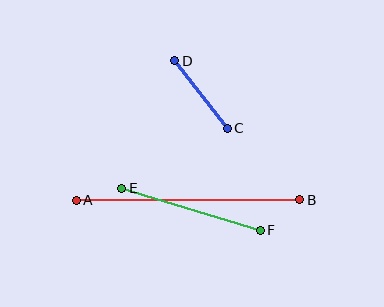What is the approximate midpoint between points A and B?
The midpoint is at approximately (188, 200) pixels.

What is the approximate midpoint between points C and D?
The midpoint is at approximately (201, 94) pixels.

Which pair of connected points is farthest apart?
Points A and B are farthest apart.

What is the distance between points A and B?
The distance is approximately 224 pixels.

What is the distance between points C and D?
The distance is approximately 86 pixels.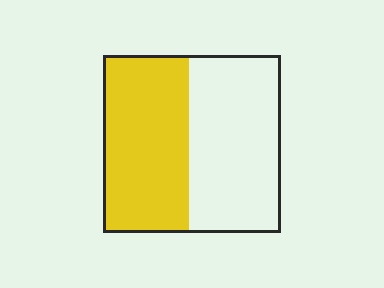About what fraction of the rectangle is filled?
About one half (1/2).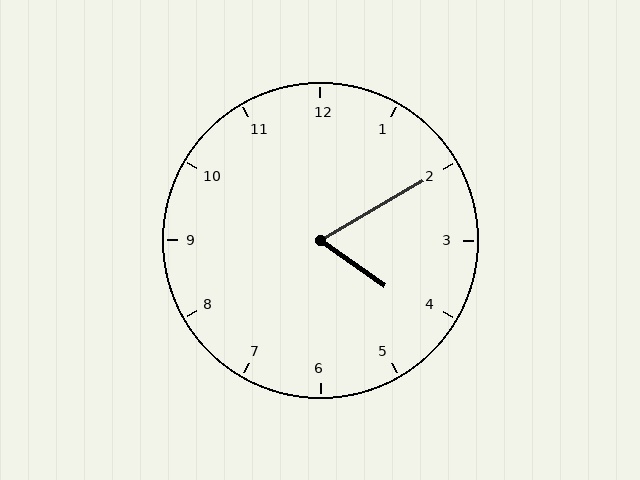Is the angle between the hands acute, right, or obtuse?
It is acute.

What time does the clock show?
4:10.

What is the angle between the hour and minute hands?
Approximately 65 degrees.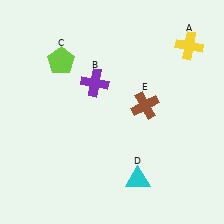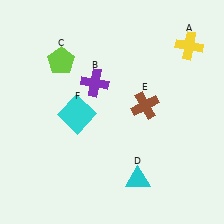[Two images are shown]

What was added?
A cyan square (F) was added in Image 2.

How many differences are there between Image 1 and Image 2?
There is 1 difference between the two images.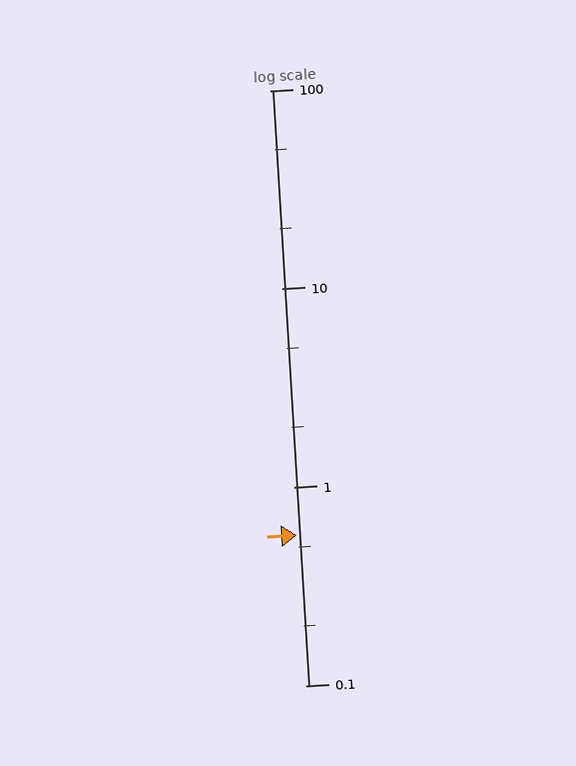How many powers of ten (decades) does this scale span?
The scale spans 3 decades, from 0.1 to 100.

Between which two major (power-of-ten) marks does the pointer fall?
The pointer is between 0.1 and 1.